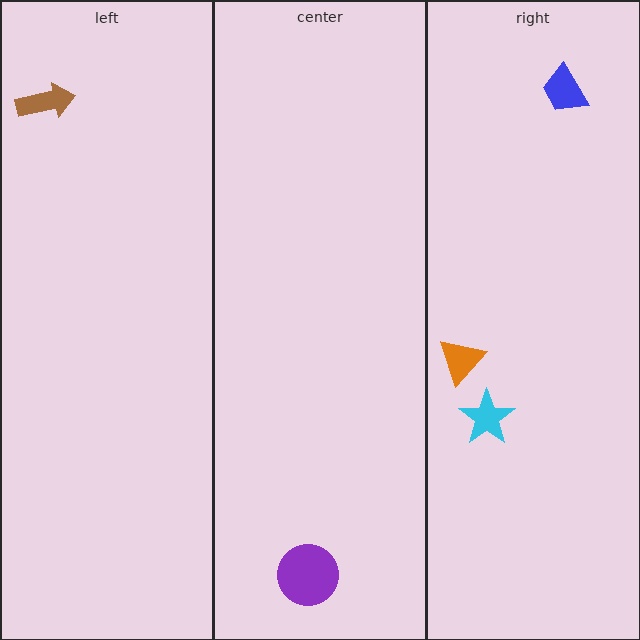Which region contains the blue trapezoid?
The right region.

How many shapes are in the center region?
1.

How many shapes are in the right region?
3.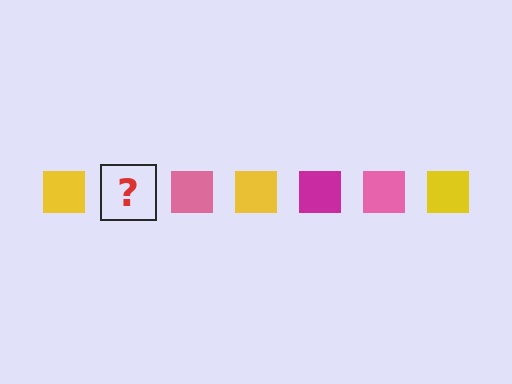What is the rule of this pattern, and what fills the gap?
The rule is that the pattern cycles through yellow, magenta, pink squares. The gap should be filled with a magenta square.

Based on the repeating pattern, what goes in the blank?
The blank should be a magenta square.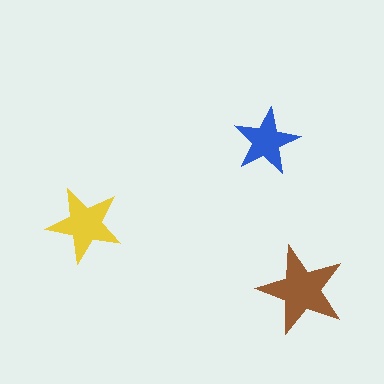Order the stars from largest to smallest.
the brown one, the yellow one, the blue one.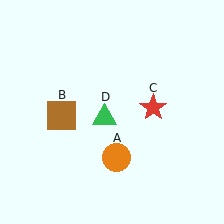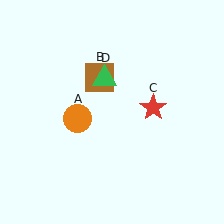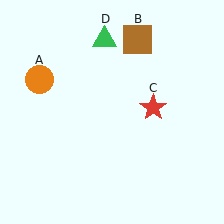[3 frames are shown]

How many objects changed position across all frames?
3 objects changed position: orange circle (object A), brown square (object B), green triangle (object D).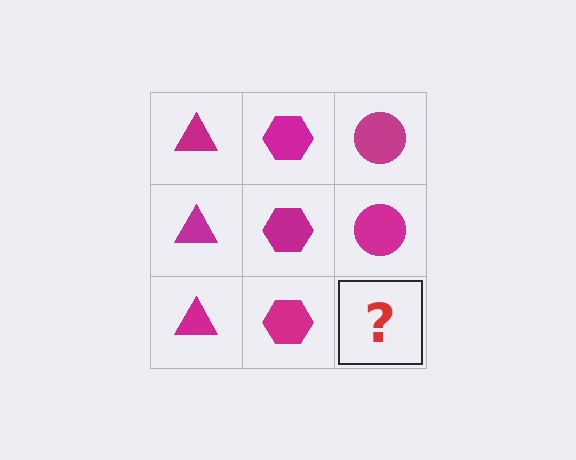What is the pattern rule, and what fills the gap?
The rule is that each column has a consistent shape. The gap should be filled with a magenta circle.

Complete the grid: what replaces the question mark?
The question mark should be replaced with a magenta circle.